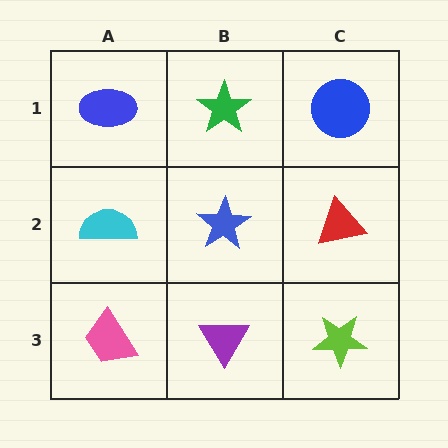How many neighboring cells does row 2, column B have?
4.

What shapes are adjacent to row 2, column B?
A green star (row 1, column B), a purple triangle (row 3, column B), a cyan semicircle (row 2, column A), a red triangle (row 2, column C).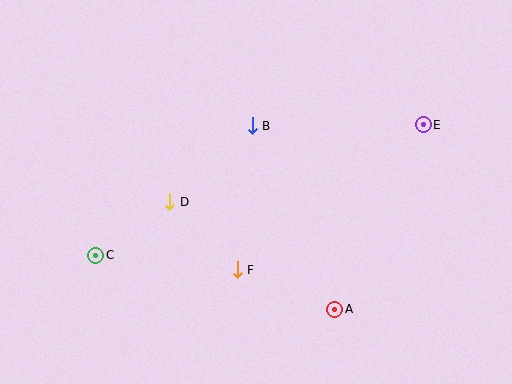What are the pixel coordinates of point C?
Point C is at (96, 255).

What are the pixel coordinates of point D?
Point D is at (170, 202).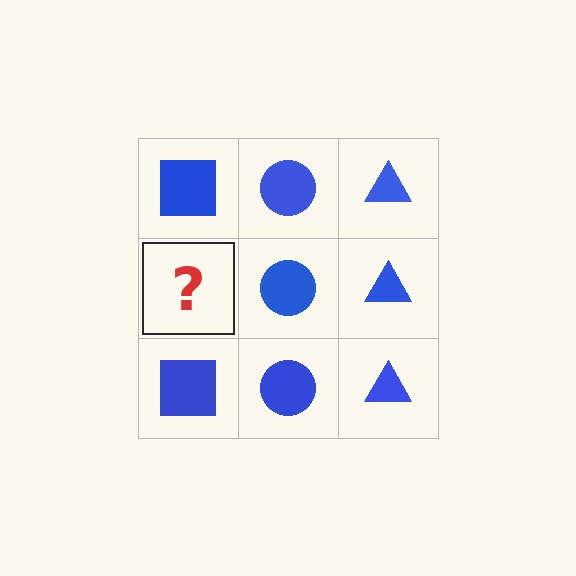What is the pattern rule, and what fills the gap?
The rule is that each column has a consistent shape. The gap should be filled with a blue square.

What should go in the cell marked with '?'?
The missing cell should contain a blue square.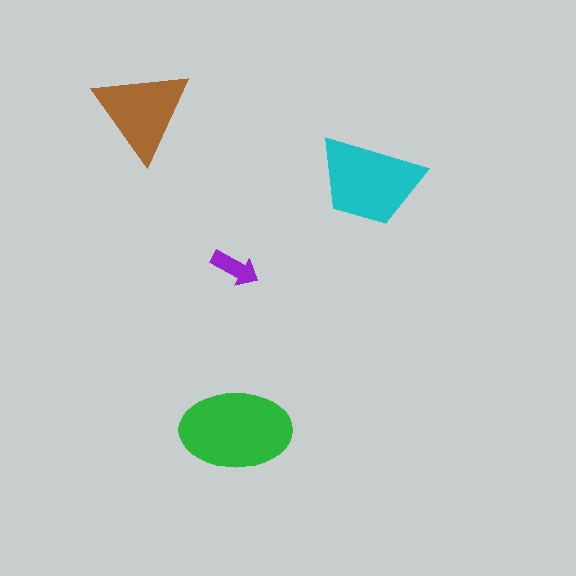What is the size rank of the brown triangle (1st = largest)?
3rd.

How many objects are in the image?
There are 4 objects in the image.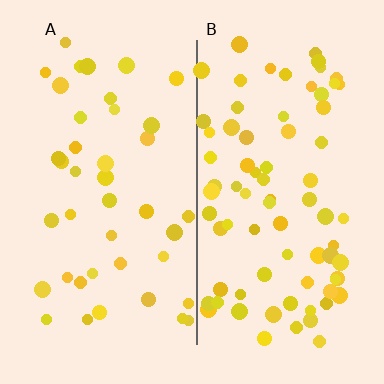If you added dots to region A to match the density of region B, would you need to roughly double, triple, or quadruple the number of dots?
Approximately double.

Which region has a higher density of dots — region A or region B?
B (the right).